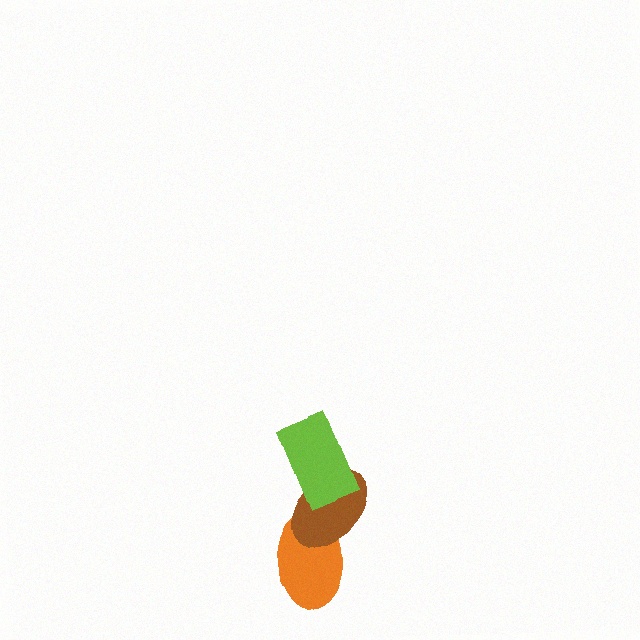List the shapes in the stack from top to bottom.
From top to bottom: the lime rectangle, the brown ellipse, the orange ellipse.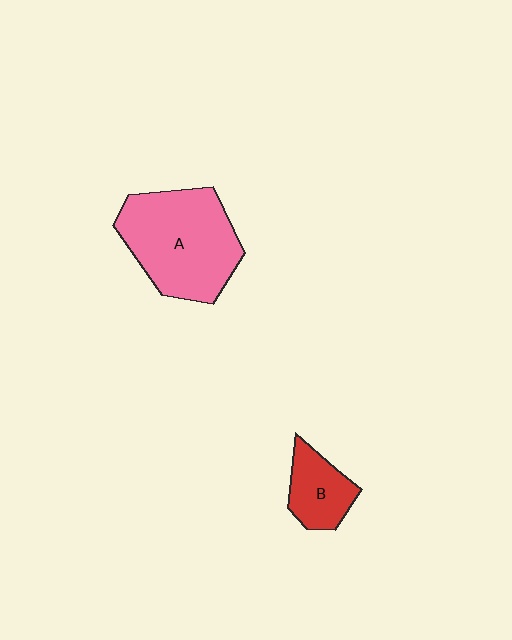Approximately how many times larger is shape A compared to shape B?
Approximately 2.5 times.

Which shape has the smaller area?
Shape B (red).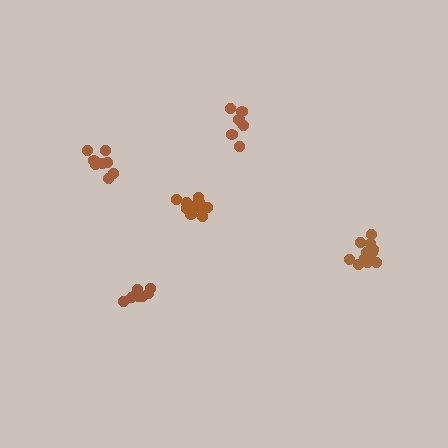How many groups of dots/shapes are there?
There are 5 groups.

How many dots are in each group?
Group 1: 12 dots, Group 2: 8 dots, Group 3: 11 dots, Group 4: 8 dots, Group 5: 7 dots (46 total).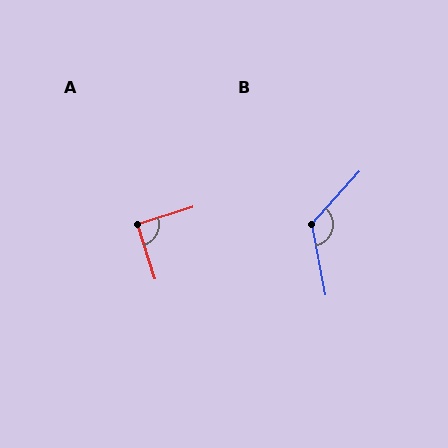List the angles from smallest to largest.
A (89°), B (127°).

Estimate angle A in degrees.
Approximately 89 degrees.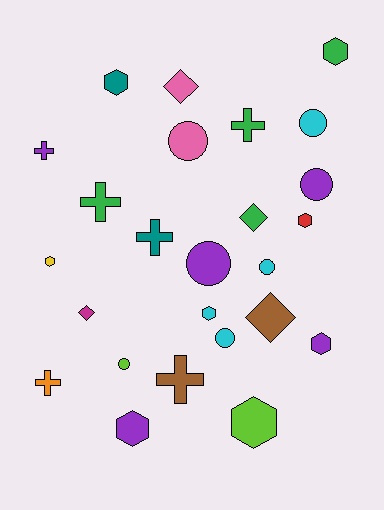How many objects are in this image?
There are 25 objects.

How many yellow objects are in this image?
There is 1 yellow object.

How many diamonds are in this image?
There are 4 diamonds.